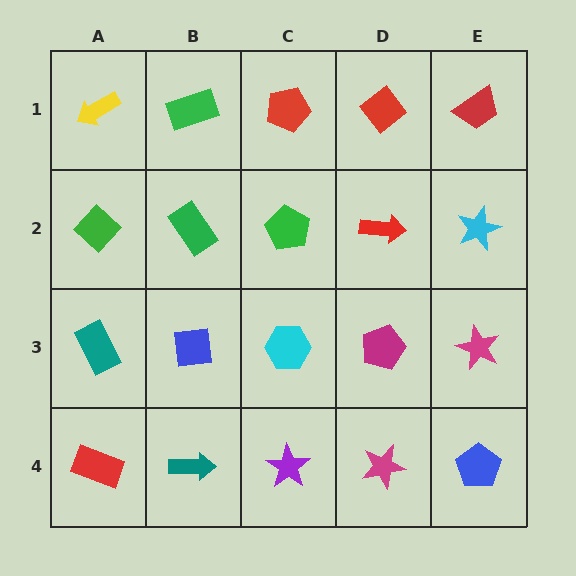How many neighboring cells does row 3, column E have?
3.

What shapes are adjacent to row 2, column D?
A red diamond (row 1, column D), a magenta pentagon (row 3, column D), a green pentagon (row 2, column C), a cyan star (row 2, column E).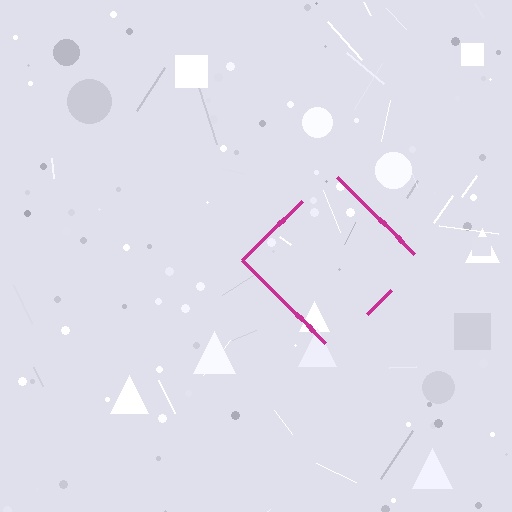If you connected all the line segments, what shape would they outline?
They would outline a diamond.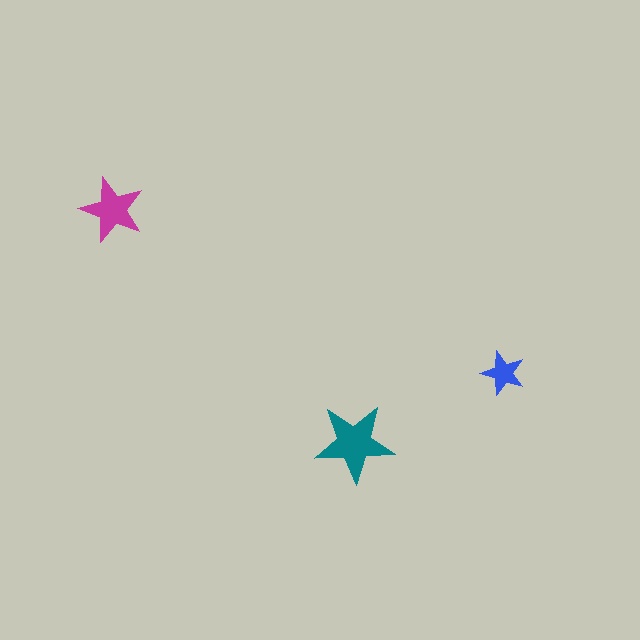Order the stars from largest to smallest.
the teal one, the magenta one, the blue one.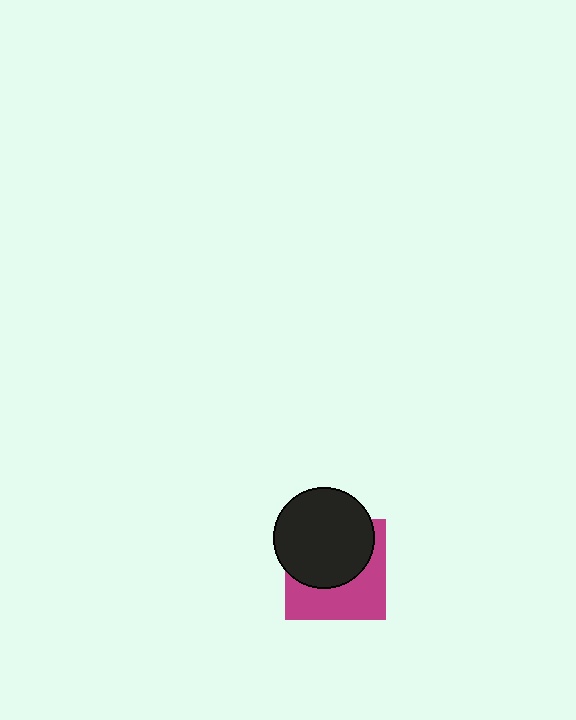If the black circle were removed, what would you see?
You would see the complete magenta square.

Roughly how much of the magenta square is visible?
About half of it is visible (roughly 46%).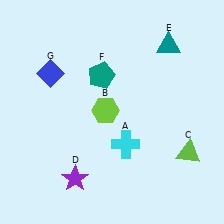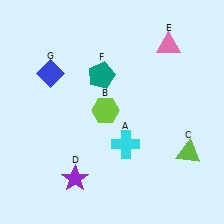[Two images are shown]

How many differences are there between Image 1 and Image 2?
There is 1 difference between the two images.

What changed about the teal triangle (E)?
In Image 1, E is teal. In Image 2, it changed to pink.